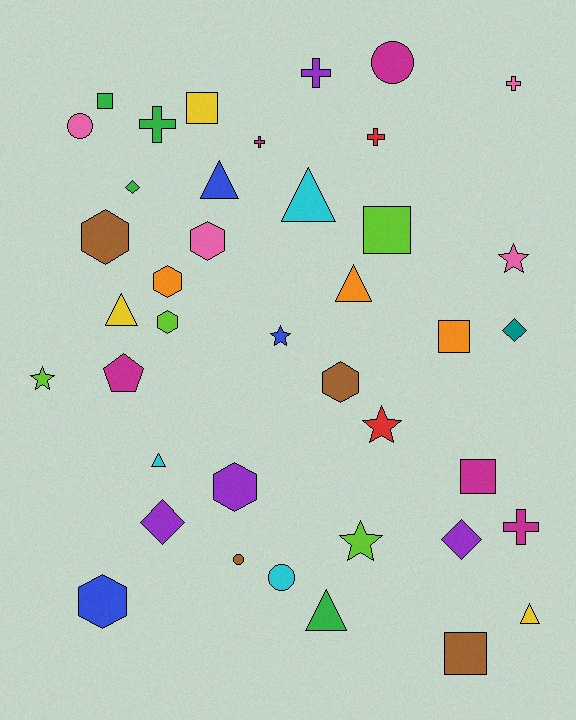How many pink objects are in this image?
There are 4 pink objects.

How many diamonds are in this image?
There are 4 diamonds.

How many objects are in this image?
There are 40 objects.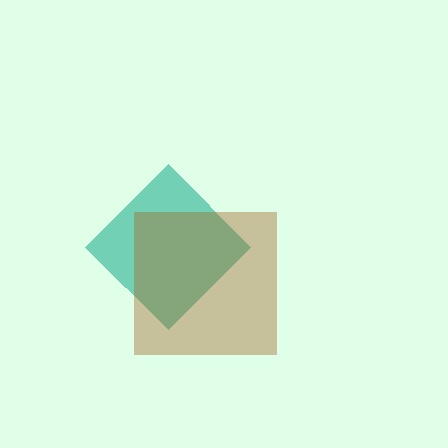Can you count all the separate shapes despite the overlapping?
Yes, there are 2 separate shapes.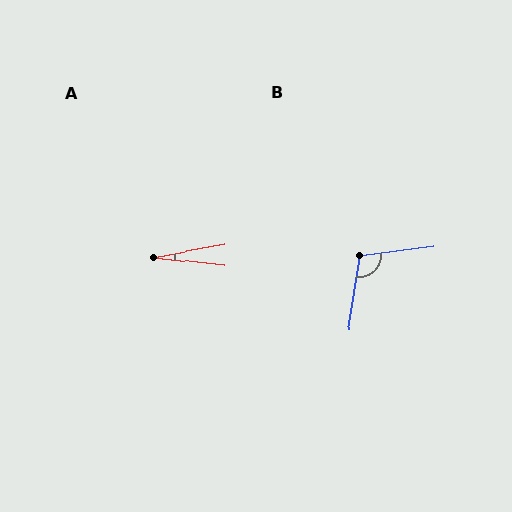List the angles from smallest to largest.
A (17°), B (106°).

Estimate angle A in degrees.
Approximately 17 degrees.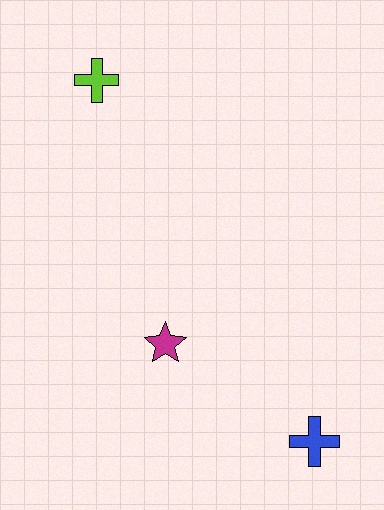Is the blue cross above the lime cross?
No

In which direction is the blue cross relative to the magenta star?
The blue cross is to the right of the magenta star.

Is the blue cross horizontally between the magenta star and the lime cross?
No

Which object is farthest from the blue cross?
The lime cross is farthest from the blue cross.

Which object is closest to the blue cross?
The magenta star is closest to the blue cross.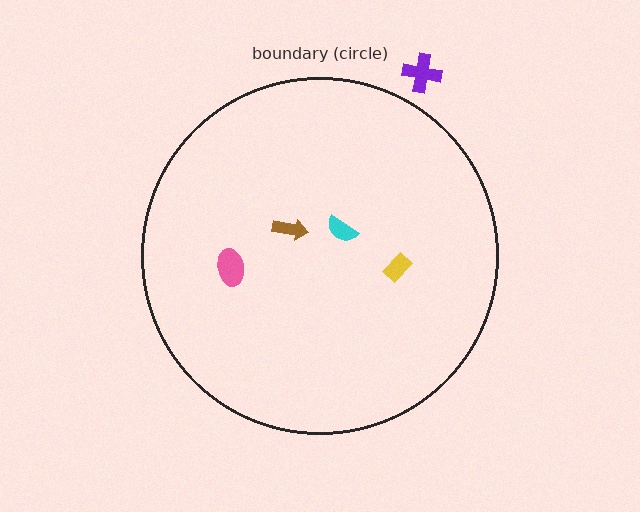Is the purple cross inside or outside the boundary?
Outside.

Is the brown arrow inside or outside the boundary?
Inside.